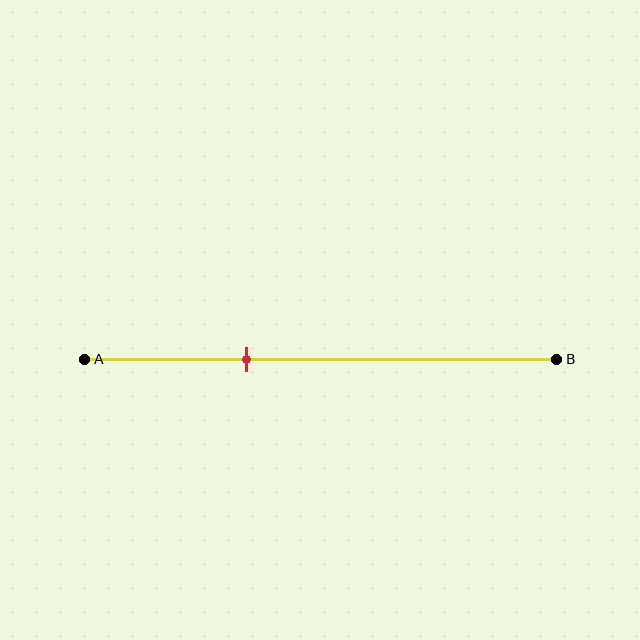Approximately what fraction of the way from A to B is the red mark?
The red mark is approximately 35% of the way from A to B.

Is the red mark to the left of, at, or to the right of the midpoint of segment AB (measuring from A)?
The red mark is to the left of the midpoint of segment AB.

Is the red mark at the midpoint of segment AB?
No, the mark is at about 35% from A, not at the 50% midpoint.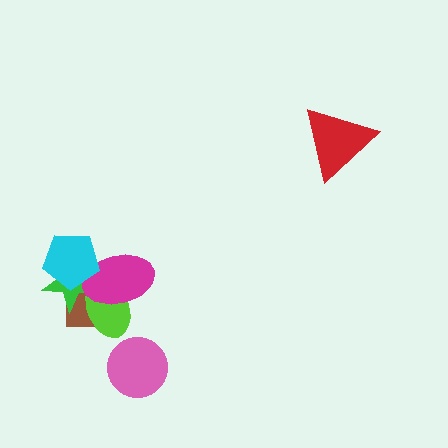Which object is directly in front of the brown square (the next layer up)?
The lime ellipse is directly in front of the brown square.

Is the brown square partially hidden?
Yes, it is partially covered by another shape.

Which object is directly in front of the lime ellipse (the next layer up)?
The green star is directly in front of the lime ellipse.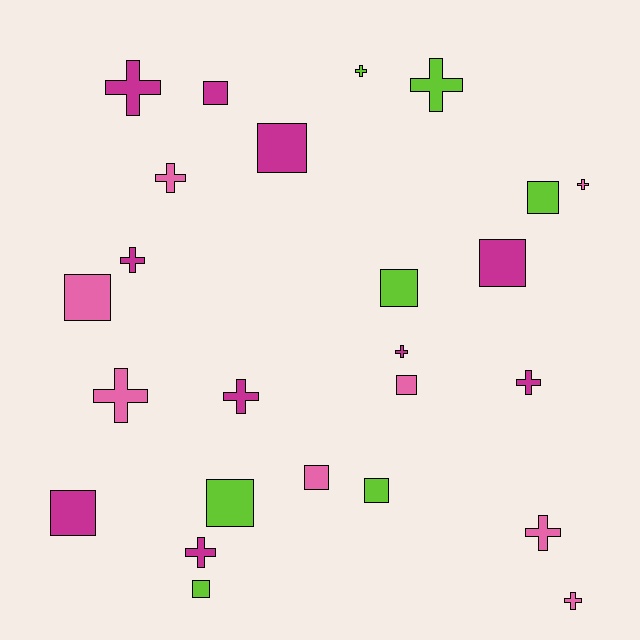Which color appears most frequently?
Magenta, with 10 objects.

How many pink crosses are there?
There are 5 pink crosses.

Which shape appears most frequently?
Cross, with 13 objects.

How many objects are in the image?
There are 25 objects.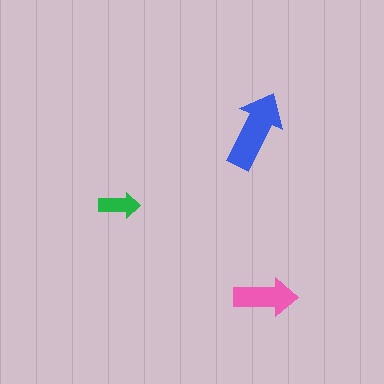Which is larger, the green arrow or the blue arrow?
The blue one.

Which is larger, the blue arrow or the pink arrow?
The blue one.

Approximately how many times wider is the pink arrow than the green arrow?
About 1.5 times wider.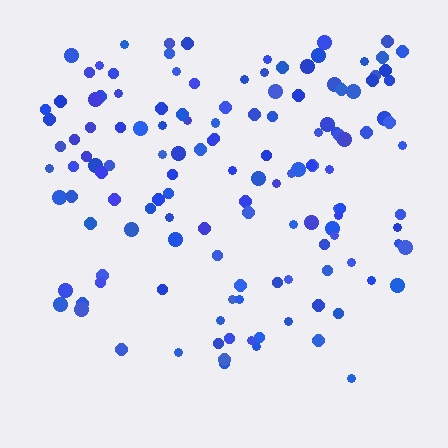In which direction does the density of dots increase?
From bottom to top, with the top side densest.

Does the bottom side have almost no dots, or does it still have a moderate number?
Still a moderate number, just noticeably fewer than the top.